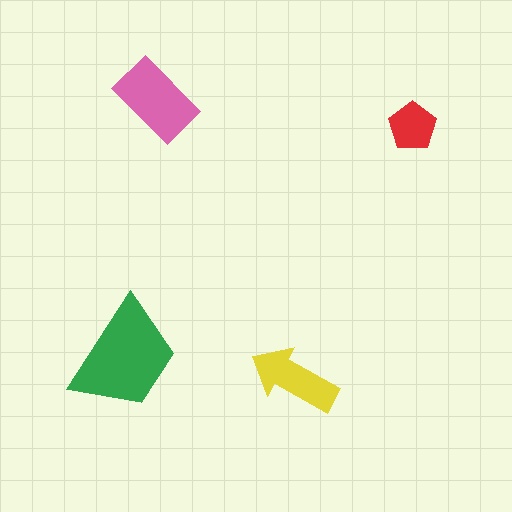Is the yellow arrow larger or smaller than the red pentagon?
Larger.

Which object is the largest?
The green trapezoid.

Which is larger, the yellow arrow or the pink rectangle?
The pink rectangle.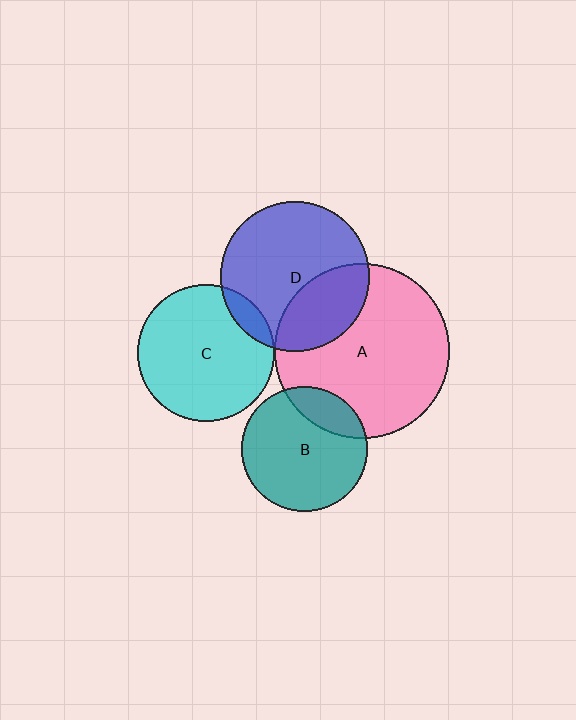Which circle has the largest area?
Circle A (pink).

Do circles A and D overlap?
Yes.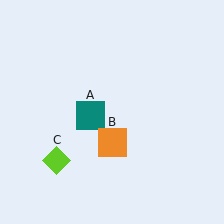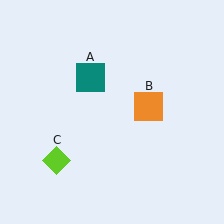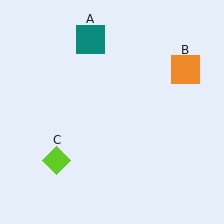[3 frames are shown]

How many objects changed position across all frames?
2 objects changed position: teal square (object A), orange square (object B).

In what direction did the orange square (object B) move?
The orange square (object B) moved up and to the right.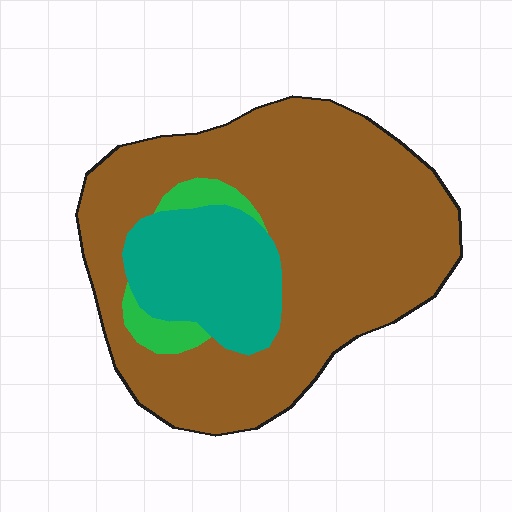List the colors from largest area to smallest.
From largest to smallest: brown, teal, green.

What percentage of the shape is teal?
Teal takes up about one fifth (1/5) of the shape.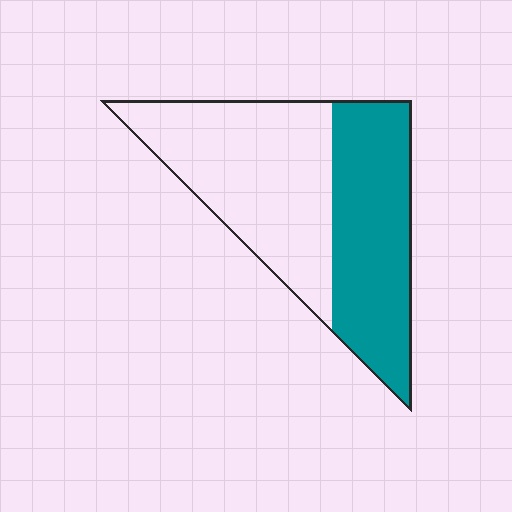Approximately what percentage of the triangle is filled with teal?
Approximately 45%.